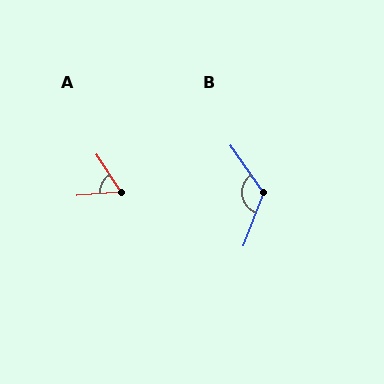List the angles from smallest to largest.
A (62°), B (124°).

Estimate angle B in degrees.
Approximately 124 degrees.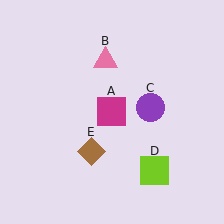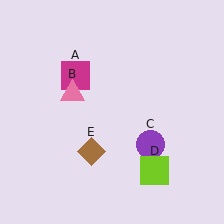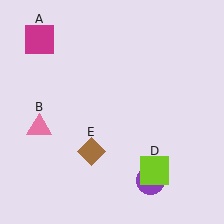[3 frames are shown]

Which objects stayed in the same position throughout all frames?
Lime square (object D) and brown diamond (object E) remained stationary.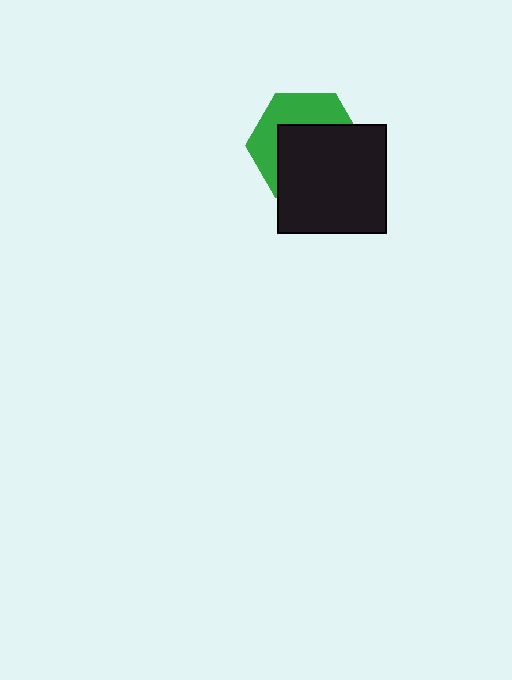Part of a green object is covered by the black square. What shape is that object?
It is a hexagon.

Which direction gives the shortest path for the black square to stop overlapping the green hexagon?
Moving toward the lower-right gives the shortest separation.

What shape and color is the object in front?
The object in front is a black square.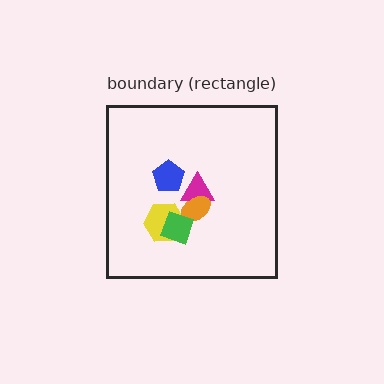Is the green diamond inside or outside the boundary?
Inside.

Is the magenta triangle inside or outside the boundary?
Inside.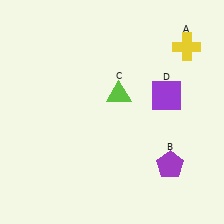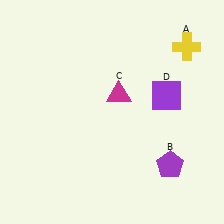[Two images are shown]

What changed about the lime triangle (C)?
In Image 1, C is lime. In Image 2, it changed to magenta.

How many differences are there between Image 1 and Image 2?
There is 1 difference between the two images.